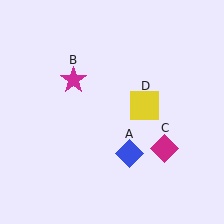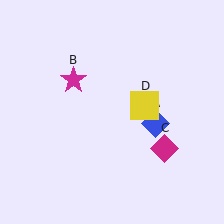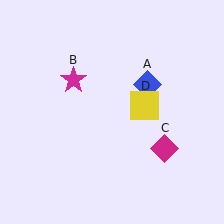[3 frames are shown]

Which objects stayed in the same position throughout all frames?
Magenta star (object B) and magenta diamond (object C) and yellow square (object D) remained stationary.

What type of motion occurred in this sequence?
The blue diamond (object A) rotated counterclockwise around the center of the scene.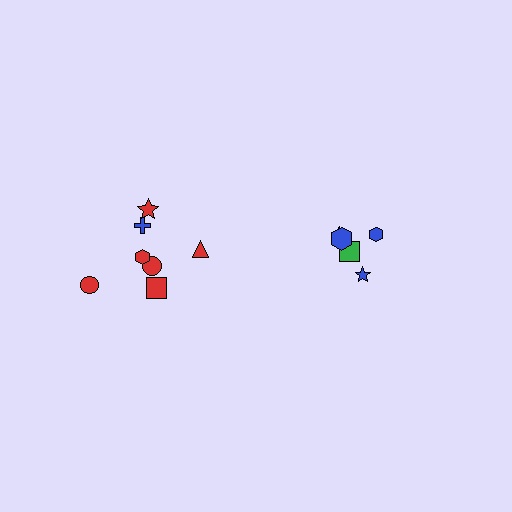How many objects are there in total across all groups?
There are 12 objects.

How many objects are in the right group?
There are 5 objects.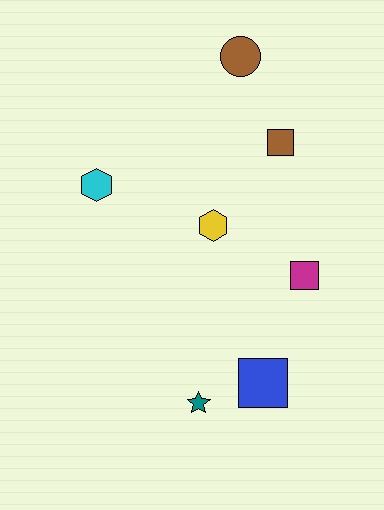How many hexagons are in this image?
There are 2 hexagons.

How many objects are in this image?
There are 7 objects.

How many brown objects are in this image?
There are 2 brown objects.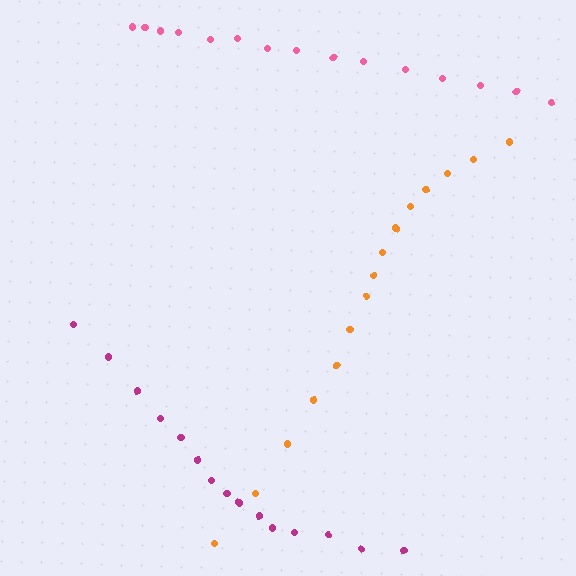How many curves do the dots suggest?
There are 3 distinct paths.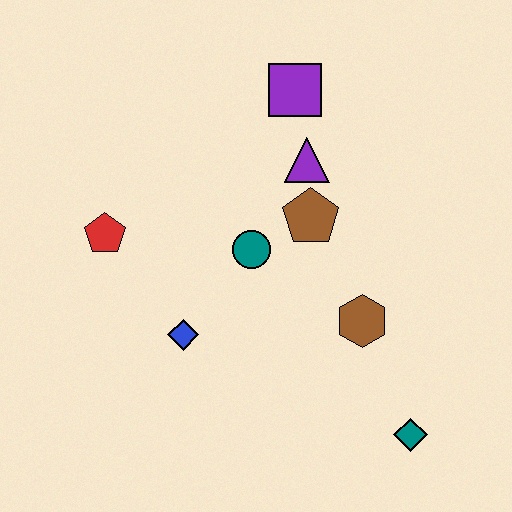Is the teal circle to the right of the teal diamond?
No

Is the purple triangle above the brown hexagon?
Yes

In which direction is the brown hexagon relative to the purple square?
The brown hexagon is below the purple square.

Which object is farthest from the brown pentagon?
The teal diamond is farthest from the brown pentagon.